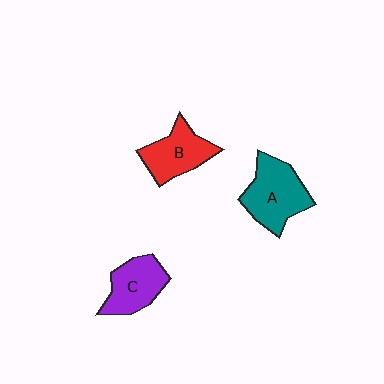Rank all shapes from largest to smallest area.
From largest to smallest: A (teal), B (red), C (purple).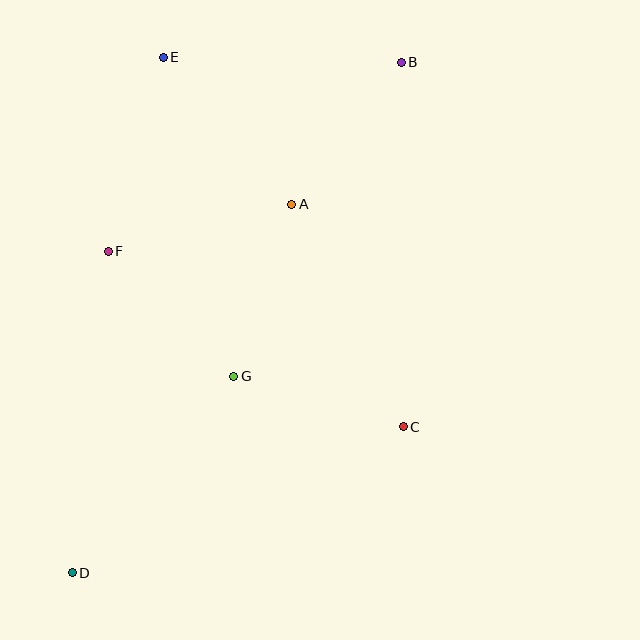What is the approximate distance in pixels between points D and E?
The distance between D and E is approximately 523 pixels.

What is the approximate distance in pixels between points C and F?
The distance between C and F is approximately 343 pixels.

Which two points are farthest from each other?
Points B and D are farthest from each other.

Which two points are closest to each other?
Points C and G are closest to each other.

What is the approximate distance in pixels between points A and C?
The distance between A and C is approximately 249 pixels.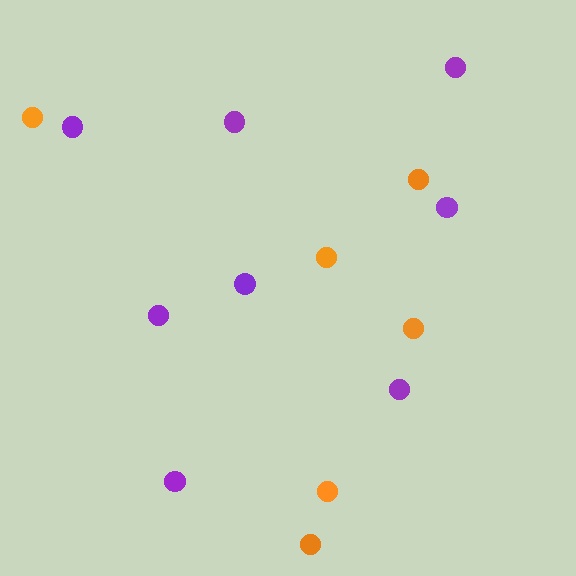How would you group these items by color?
There are 2 groups: one group of orange circles (6) and one group of purple circles (8).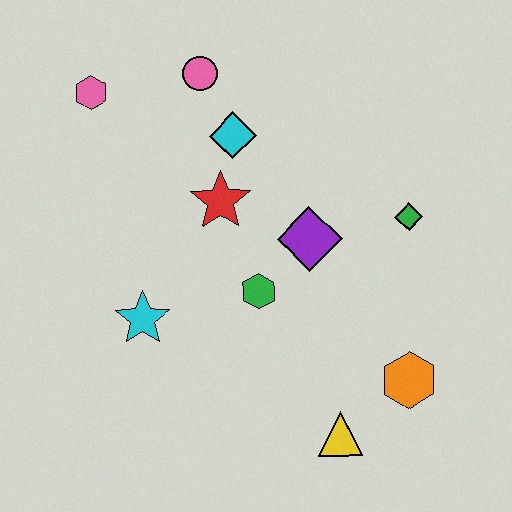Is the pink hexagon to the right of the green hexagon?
No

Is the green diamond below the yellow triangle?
No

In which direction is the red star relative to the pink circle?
The red star is below the pink circle.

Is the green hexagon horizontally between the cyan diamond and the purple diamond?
Yes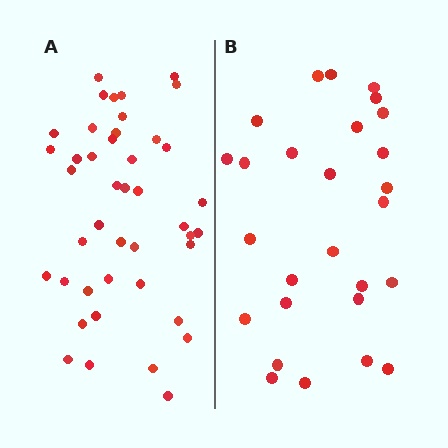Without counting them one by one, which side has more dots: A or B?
Region A (the left region) has more dots.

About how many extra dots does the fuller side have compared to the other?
Region A has approximately 15 more dots than region B.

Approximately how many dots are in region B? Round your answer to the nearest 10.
About 30 dots. (The exact count is 27, which rounds to 30.)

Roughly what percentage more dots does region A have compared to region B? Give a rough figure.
About 60% more.